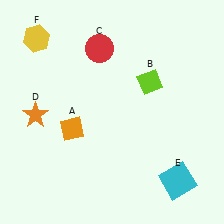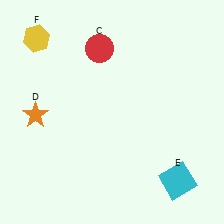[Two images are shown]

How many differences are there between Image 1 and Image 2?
There are 2 differences between the two images.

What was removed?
The orange diamond (A), the lime diamond (B) were removed in Image 2.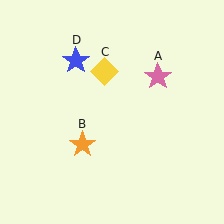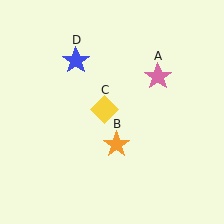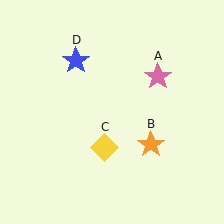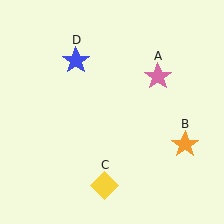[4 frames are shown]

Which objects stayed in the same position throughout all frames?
Pink star (object A) and blue star (object D) remained stationary.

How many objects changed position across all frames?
2 objects changed position: orange star (object B), yellow diamond (object C).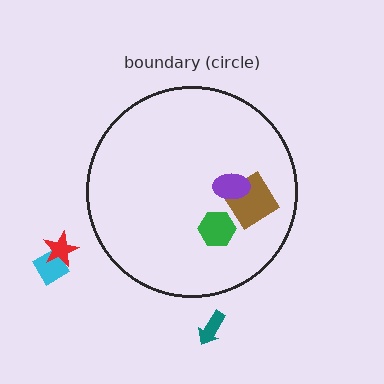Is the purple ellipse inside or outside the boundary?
Inside.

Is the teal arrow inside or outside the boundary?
Outside.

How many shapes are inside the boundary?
3 inside, 3 outside.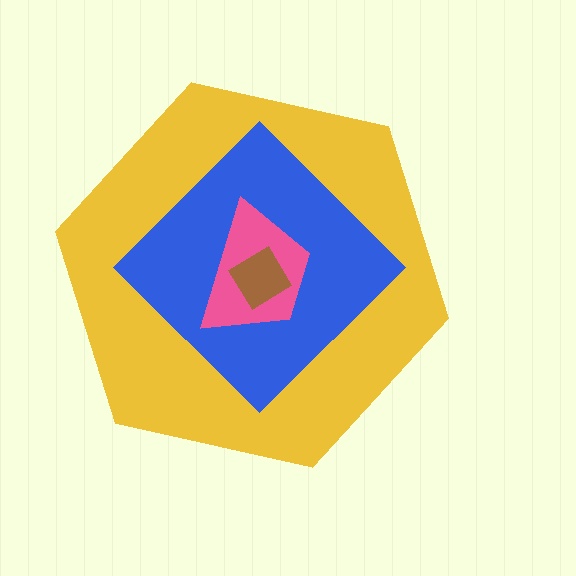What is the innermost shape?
The brown diamond.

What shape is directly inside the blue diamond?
The pink trapezoid.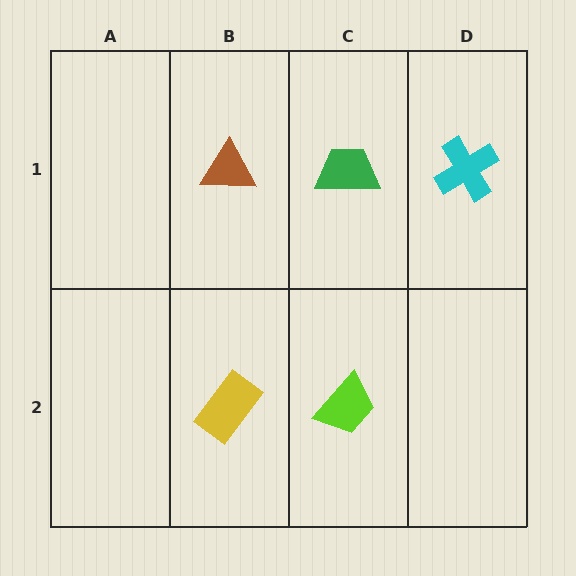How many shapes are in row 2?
2 shapes.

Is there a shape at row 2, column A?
No, that cell is empty.